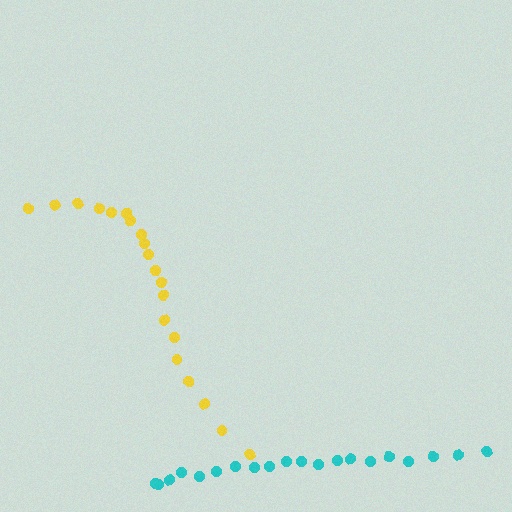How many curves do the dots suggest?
There are 2 distinct paths.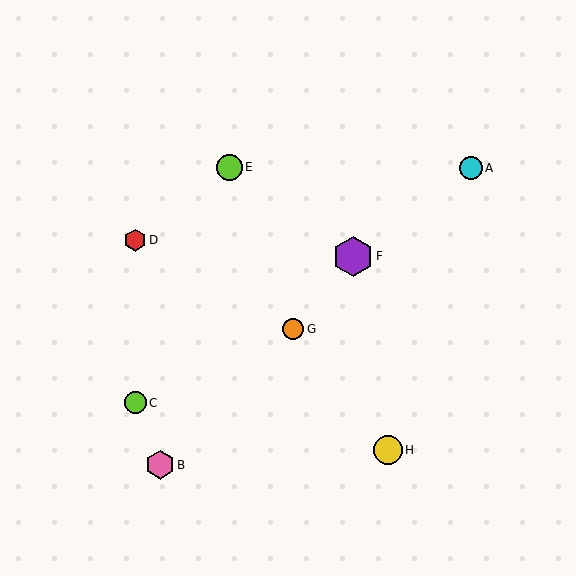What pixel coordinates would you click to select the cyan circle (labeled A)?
Click at (471, 168) to select the cyan circle A.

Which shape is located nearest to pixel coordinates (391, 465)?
The yellow circle (labeled H) at (388, 450) is nearest to that location.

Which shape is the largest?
The purple hexagon (labeled F) is the largest.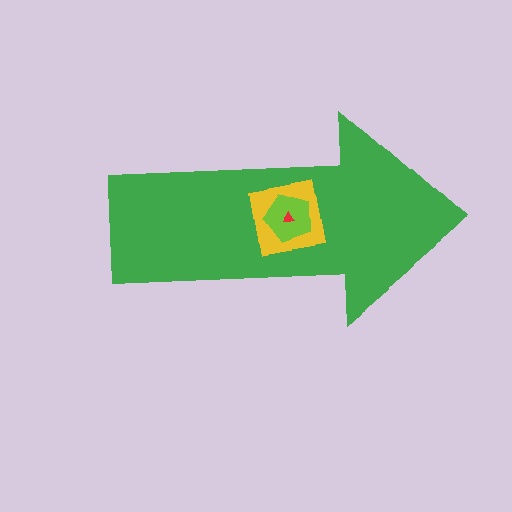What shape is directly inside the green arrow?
The yellow square.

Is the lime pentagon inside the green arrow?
Yes.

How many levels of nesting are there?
4.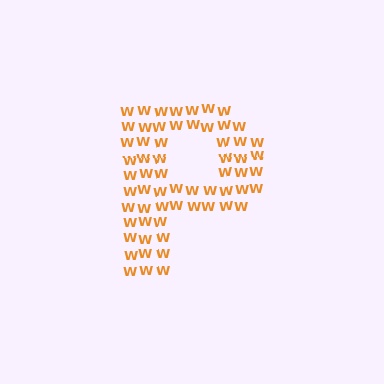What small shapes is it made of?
It is made of small letter W's.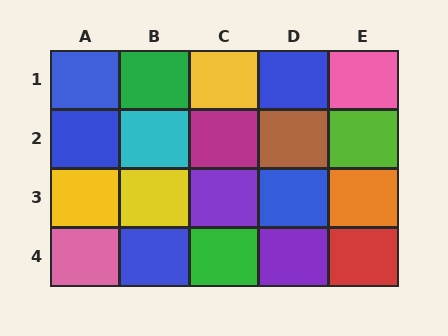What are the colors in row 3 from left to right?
Yellow, yellow, purple, blue, orange.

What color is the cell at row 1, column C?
Yellow.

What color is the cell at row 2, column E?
Lime.